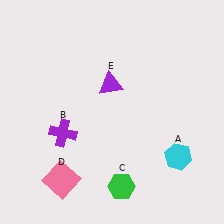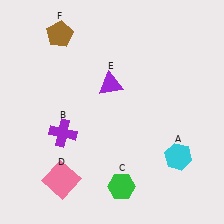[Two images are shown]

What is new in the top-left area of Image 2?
A brown pentagon (F) was added in the top-left area of Image 2.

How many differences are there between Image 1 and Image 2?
There is 1 difference between the two images.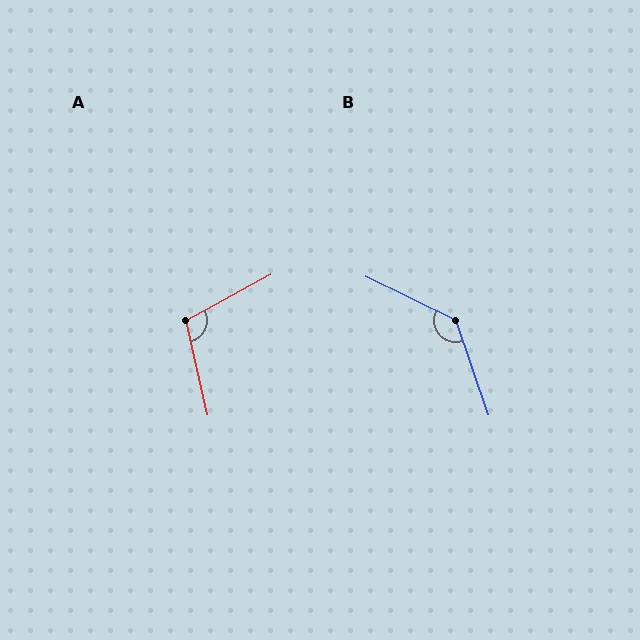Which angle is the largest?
B, at approximately 135 degrees.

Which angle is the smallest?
A, at approximately 106 degrees.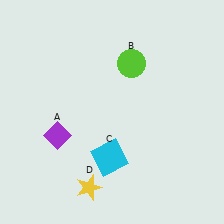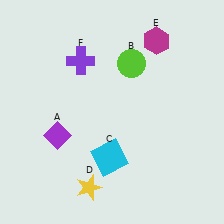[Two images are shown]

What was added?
A magenta hexagon (E), a purple cross (F) were added in Image 2.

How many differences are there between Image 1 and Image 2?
There are 2 differences between the two images.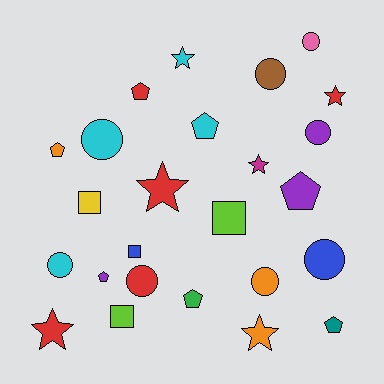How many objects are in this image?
There are 25 objects.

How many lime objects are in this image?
There are 2 lime objects.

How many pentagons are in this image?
There are 7 pentagons.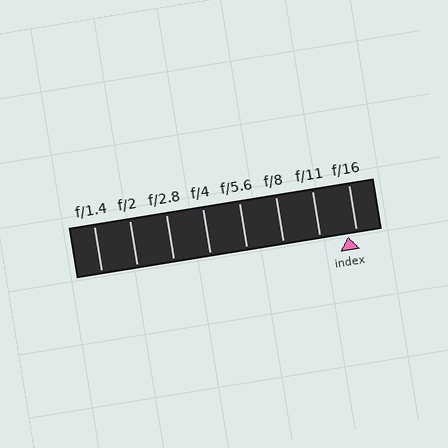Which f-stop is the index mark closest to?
The index mark is closest to f/16.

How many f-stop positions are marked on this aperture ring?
There are 8 f-stop positions marked.